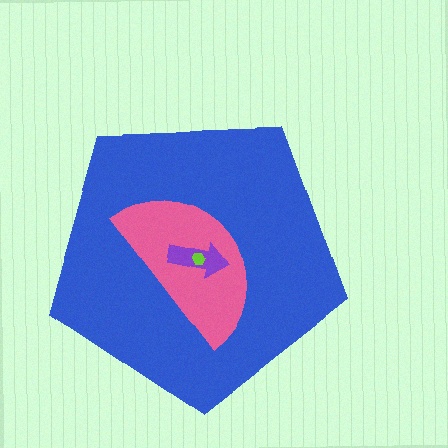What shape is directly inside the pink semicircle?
The purple arrow.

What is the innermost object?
The lime hexagon.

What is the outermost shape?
The blue pentagon.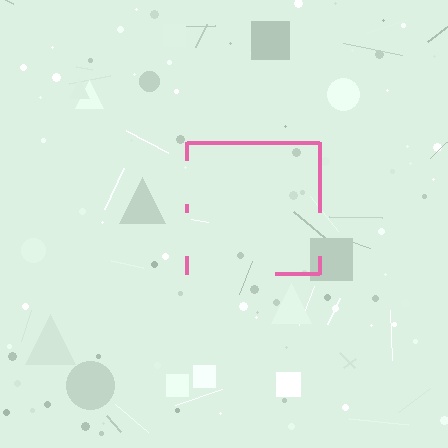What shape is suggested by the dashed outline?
The dashed outline suggests a square.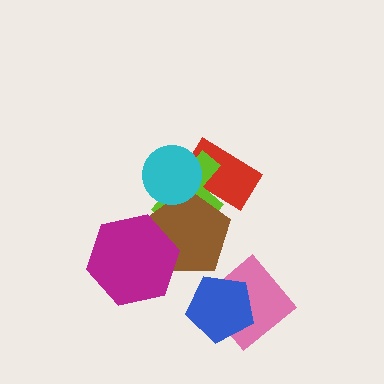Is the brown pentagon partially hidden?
Yes, it is partially covered by another shape.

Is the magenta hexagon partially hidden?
No, no other shape covers it.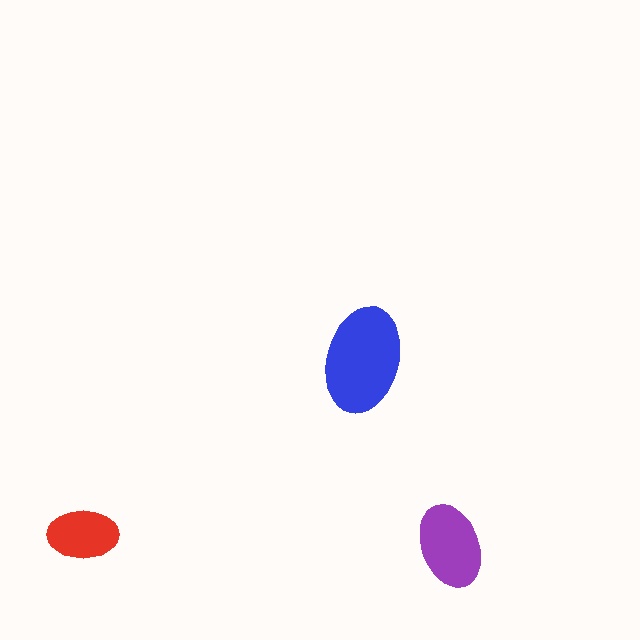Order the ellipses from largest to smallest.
the blue one, the purple one, the red one.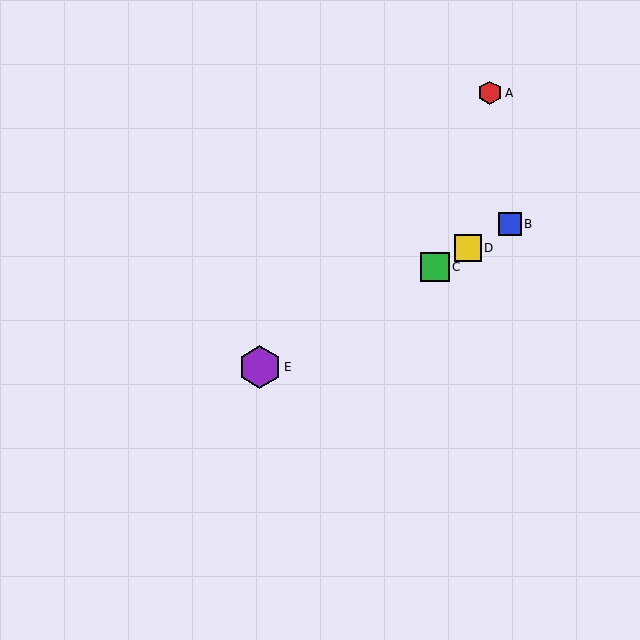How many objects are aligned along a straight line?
4 objects (B, C, D, E) are aligned along a straight line.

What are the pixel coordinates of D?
Object D is at (468, 248).